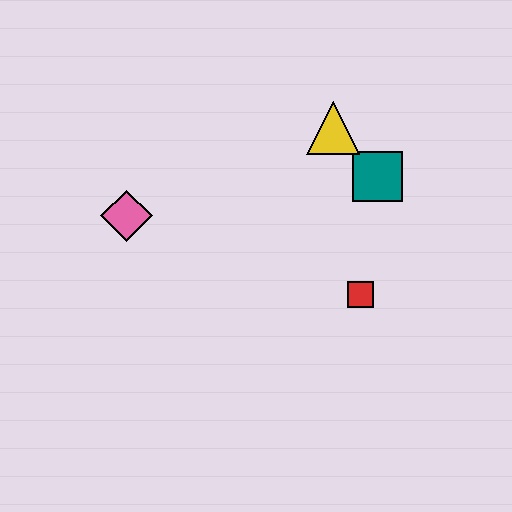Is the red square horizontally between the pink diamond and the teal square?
Yes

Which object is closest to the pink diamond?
The yellow triangle is closest to the pink diamond.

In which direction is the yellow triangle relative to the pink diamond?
The yellow triangle is to the right of the pink diamond.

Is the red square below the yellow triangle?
Yes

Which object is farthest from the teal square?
The pink diamond is farthest from the teal square.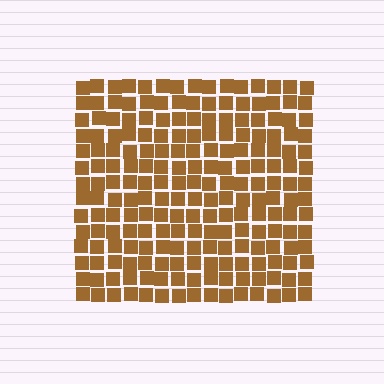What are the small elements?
The small elements are squares.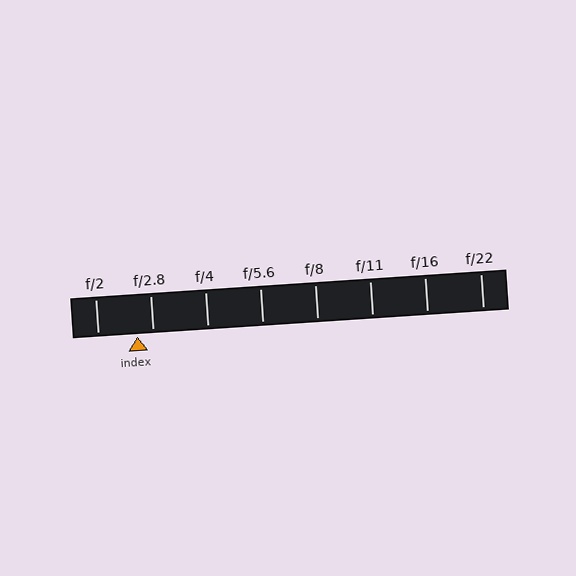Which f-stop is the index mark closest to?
The index mark is closest to f/2.8.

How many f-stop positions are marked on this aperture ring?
There are 8 f-stop positions marked.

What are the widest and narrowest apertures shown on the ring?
The widest aperture shown is f/2 and the narrowest is f/22.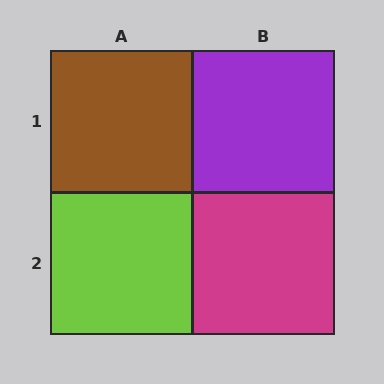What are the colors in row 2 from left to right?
Lime, magenta.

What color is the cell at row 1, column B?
Purple.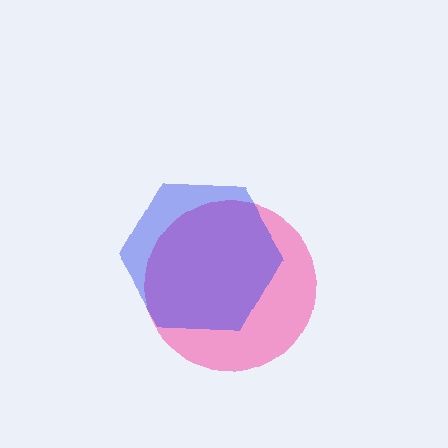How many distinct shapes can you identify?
There are 2 distinct shapes: a pink circle, a blue hexagon.